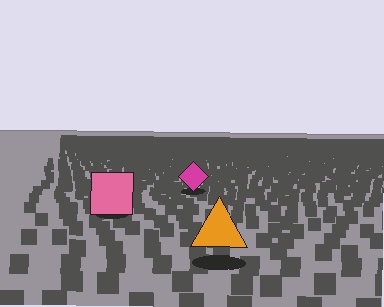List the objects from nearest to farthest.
From nearest to farthest: the orange triangle, the pink square, the magenta diamond.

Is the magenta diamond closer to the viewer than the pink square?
No. The pink square is closer — you can tell from the texture gradient: the ground texture is coarser near it.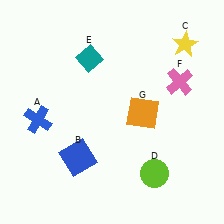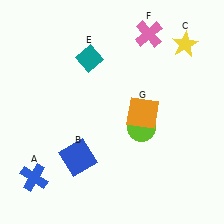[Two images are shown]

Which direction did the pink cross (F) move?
The pink cross (F) moved up.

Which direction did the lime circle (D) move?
The lime circle (D) moved up.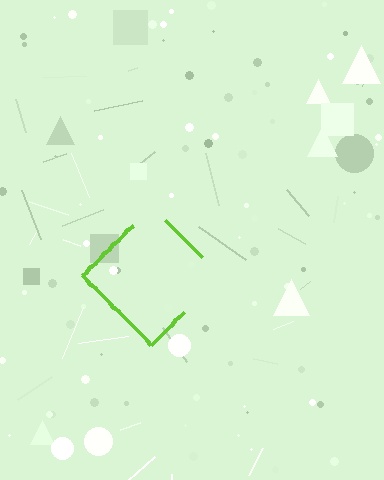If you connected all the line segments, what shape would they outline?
They would outline a diamond.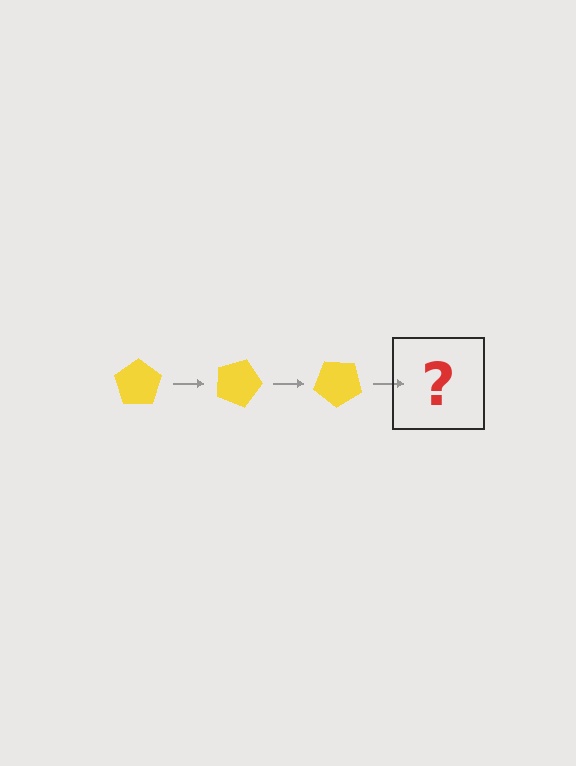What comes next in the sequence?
The next element should be a yellow pentagon rotated 60 degrees.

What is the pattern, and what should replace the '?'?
The pattern is that the pentagon rotates 20 degrees each step. The '?' should be a yellow pentagon rotated 60 degrees.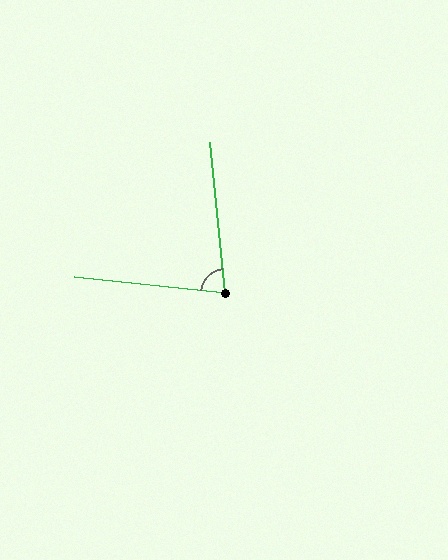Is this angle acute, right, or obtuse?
It is acute.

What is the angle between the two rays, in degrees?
Approximately 78 degrees.